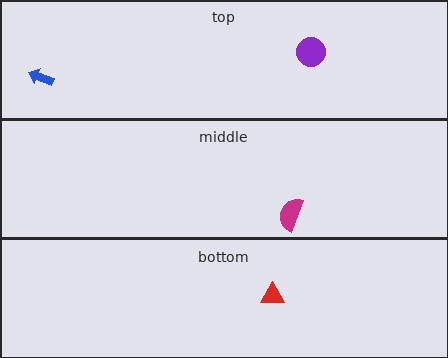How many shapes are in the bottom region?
1.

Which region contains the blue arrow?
The top region.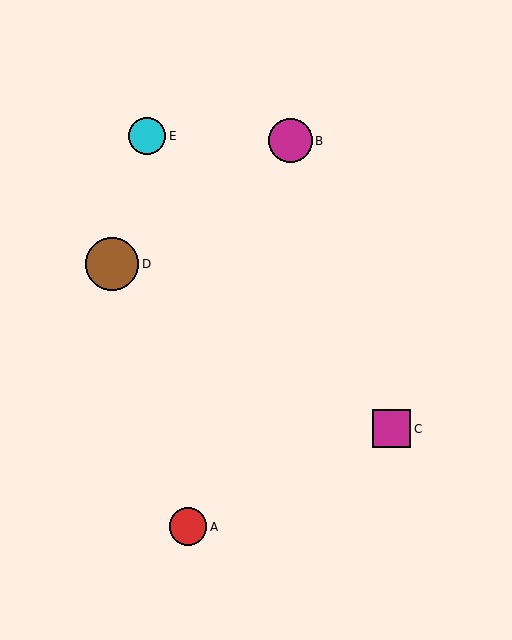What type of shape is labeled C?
Shape C is a magenta square.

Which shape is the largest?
The brown circle (labeled D) is the largest.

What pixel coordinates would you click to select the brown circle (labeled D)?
Click at (112, 264) to select the brown circle D.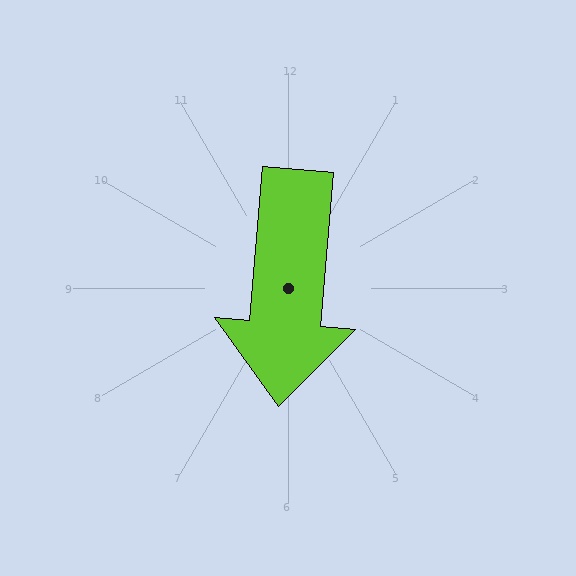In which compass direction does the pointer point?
South.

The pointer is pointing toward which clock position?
Roughly 6 o'clock.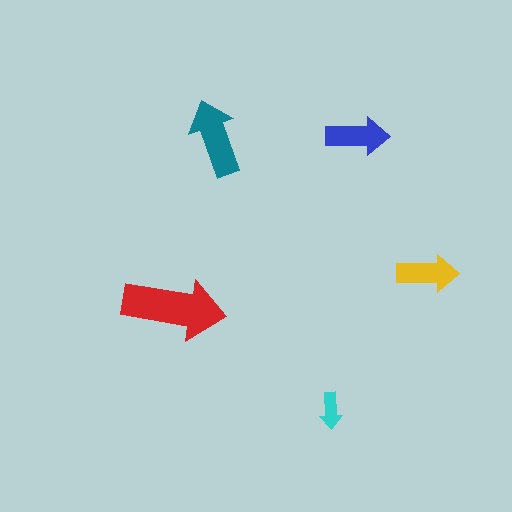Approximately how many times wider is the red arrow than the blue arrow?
About 1.5 times wider.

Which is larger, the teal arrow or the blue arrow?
The teal one.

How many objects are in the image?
There are 5 objects in the image.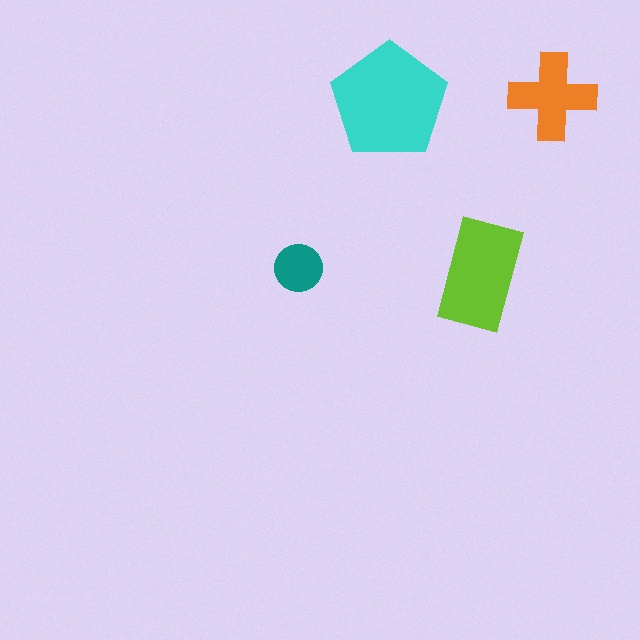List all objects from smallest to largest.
The teal circle, the orange cross, the lime rectangle, the cyan pentagon.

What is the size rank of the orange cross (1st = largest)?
3rd.